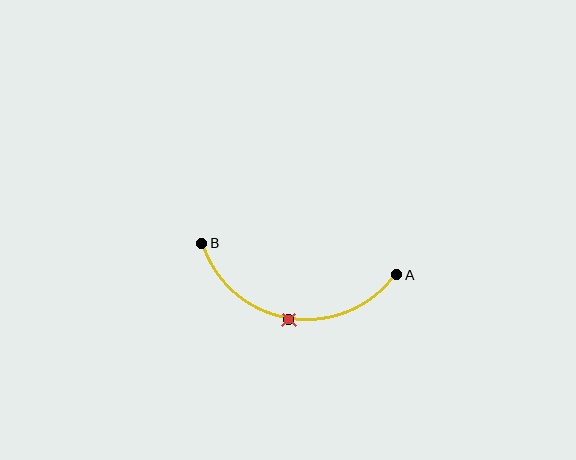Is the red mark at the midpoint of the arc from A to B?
Yes. The red mark lies on the arc at equal arc-length from both A and B — it is the arc midpoint.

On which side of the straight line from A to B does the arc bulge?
The arc bulges below the straight line connecting A and B.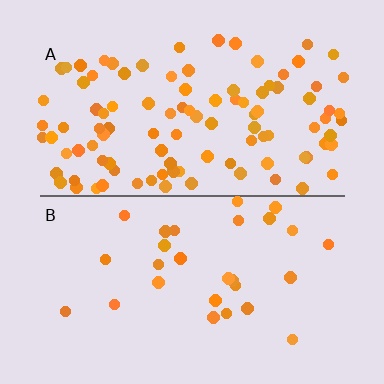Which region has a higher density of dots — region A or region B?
A (the top).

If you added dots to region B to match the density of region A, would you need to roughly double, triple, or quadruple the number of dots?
Approximately quadruple.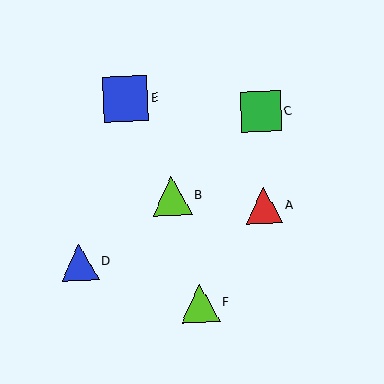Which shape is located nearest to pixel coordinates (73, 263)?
The blue triangle (labeled D) at (80, 262) is nearest to that location.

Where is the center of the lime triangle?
The center of the lime triangle is at (172, 196).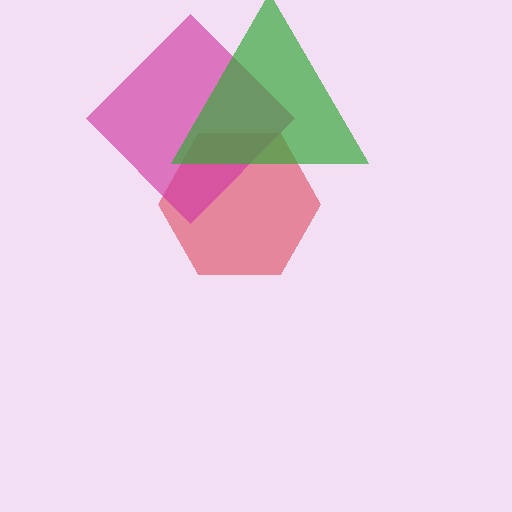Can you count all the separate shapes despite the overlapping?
Yes, there are 3 separate shapes.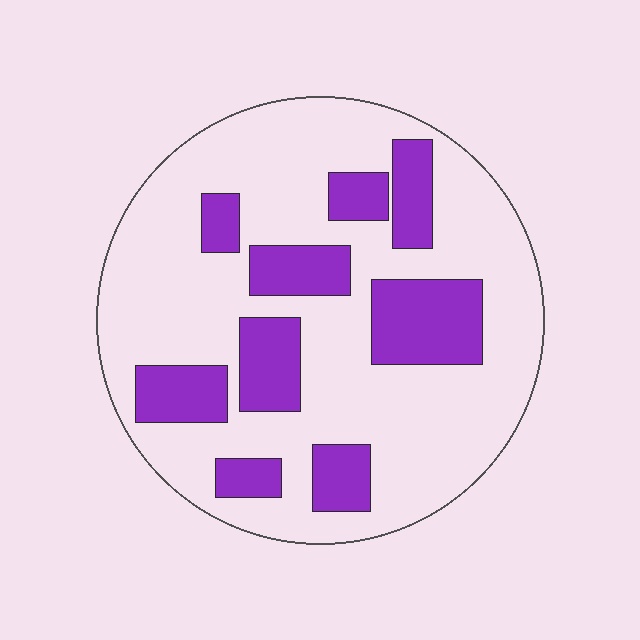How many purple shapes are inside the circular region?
9.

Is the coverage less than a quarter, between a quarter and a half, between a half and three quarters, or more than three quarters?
Between a quarter and a half.